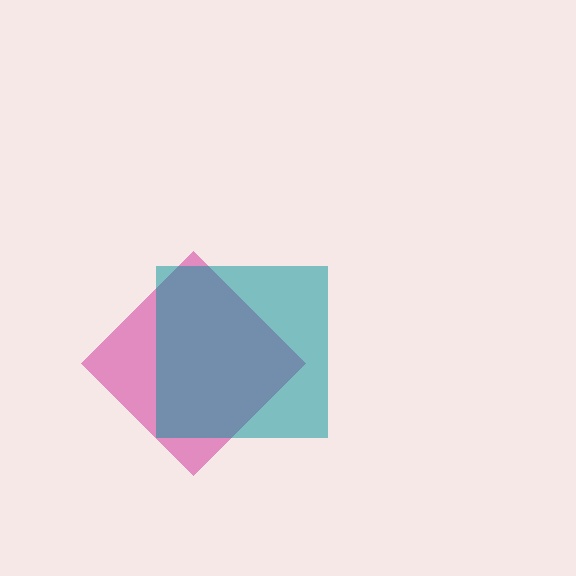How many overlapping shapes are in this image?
There are 2 overlapping shapes in the image.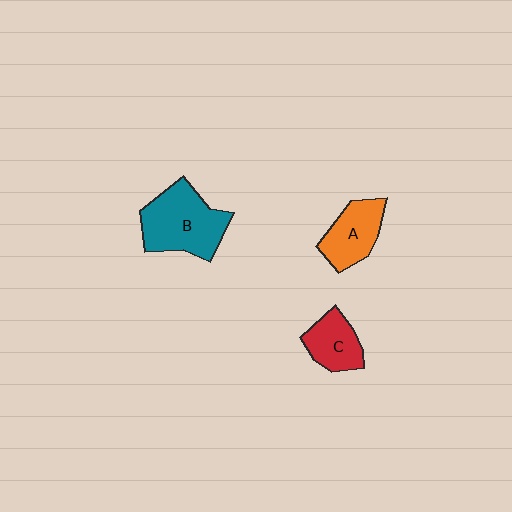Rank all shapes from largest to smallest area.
From largest to smallest: B (teal), A (orange), C (red).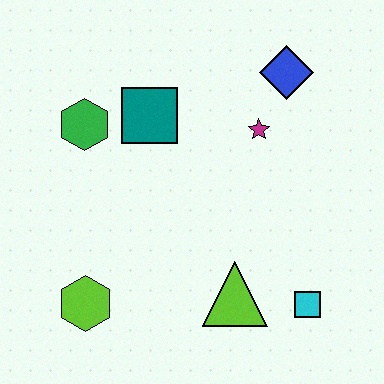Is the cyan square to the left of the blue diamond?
No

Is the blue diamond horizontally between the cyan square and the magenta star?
Yes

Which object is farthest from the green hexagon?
The cyan square is farthest from the green hexagon.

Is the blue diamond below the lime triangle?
No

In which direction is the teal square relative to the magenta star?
The teal square is to the left of the magenta star.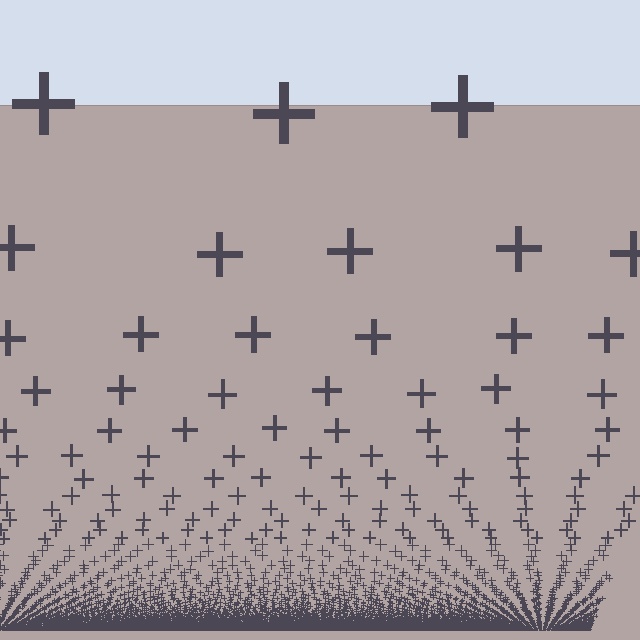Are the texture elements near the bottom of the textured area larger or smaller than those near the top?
Smaller. The gradient is inverted — elements near the bottom are smaller and denser.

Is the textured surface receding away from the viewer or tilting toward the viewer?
The surface appears to tilt toward the viewer. Texture elements get larger and sparser toward the top.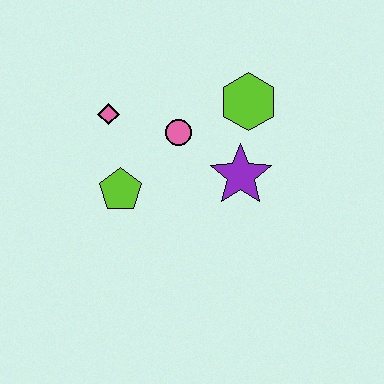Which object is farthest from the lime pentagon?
The lime hexagon is farthest from the lime pentagon.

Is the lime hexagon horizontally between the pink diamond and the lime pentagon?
No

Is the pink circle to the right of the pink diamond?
Yes